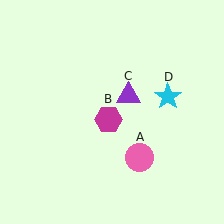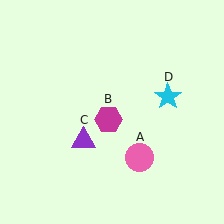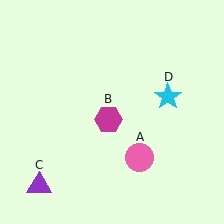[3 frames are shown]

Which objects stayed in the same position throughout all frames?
Pink circle (object A) and magenta hexagon (object B) and cyan star (object D) remained stationary.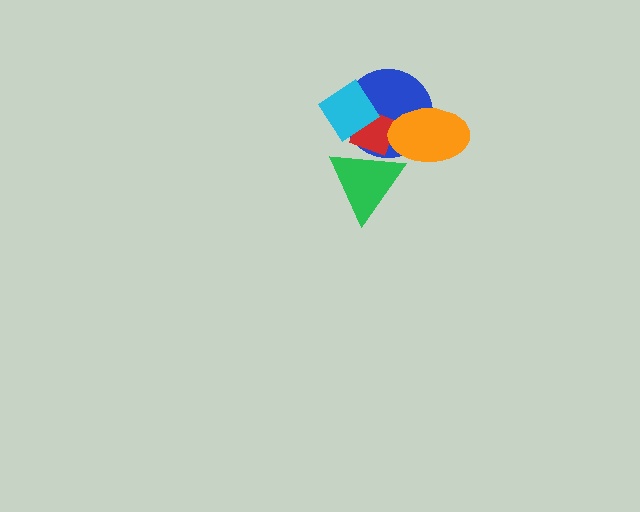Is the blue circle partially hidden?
Yes, it is partially covered by another shape.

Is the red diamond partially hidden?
Yes, it is partially covered by another shape.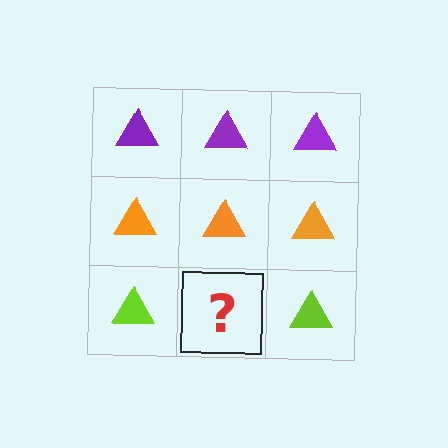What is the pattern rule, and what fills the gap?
The rule is that each row has a consistent color. The gap should be filled with a lime triangle.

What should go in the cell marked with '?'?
The missing cell should contain a lime triangle.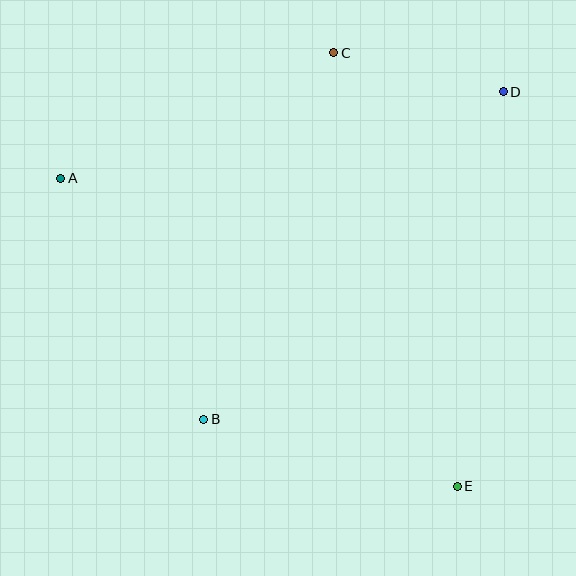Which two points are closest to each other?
Points C and D are closest to each other.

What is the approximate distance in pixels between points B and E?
The distance between B and E is approximately 262 pixels.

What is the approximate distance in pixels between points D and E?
The distance between D and E is approximately 397 pixels.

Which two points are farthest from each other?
Points A and E are farthest from each other.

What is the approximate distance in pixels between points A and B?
The distance between A and B is approximately 281 pixels.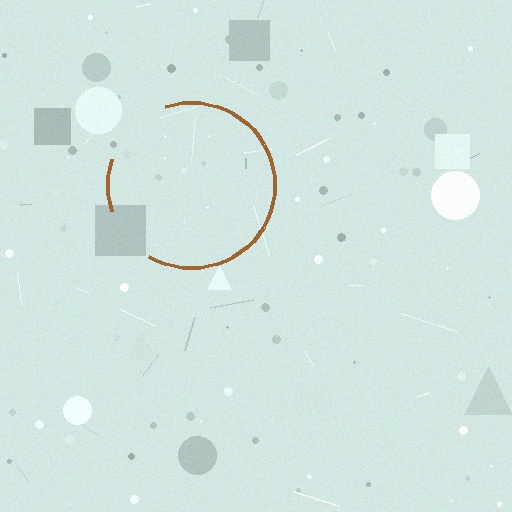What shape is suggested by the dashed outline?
The dashed outline suggests a circle.